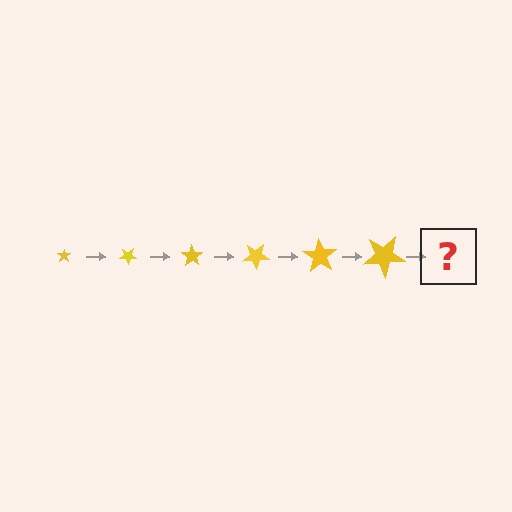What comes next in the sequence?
The next element should be a star, larger than the previous one and rotated 210 degrees from the start.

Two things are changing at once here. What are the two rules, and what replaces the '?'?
The two rules are that the star grows larger each step and it rotates 35 degrees each step. The '?' should be a star, larger than the previous one and rotated 210 degrees from the start.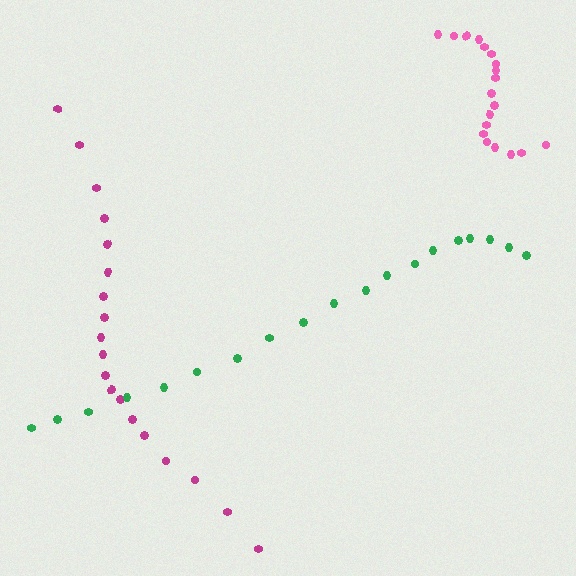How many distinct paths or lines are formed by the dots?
There are 3 distinct paths.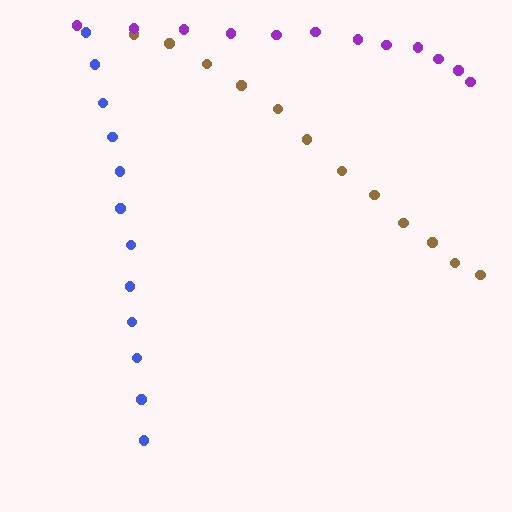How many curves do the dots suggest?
There are 3 distinct paths.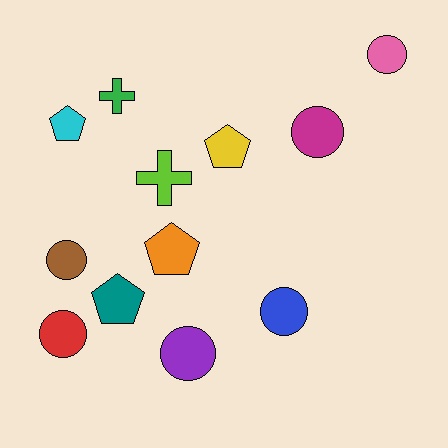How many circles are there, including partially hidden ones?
There are 6 circles.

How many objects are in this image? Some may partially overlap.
There are 12 objects.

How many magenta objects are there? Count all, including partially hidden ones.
There is 1 magenta object.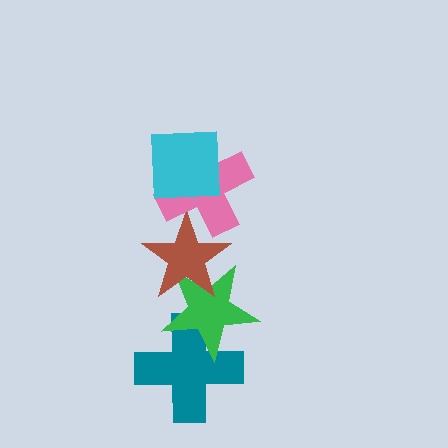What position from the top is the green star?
The green star is 4th from the top.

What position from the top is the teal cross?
The teal cross is 5th from the top.